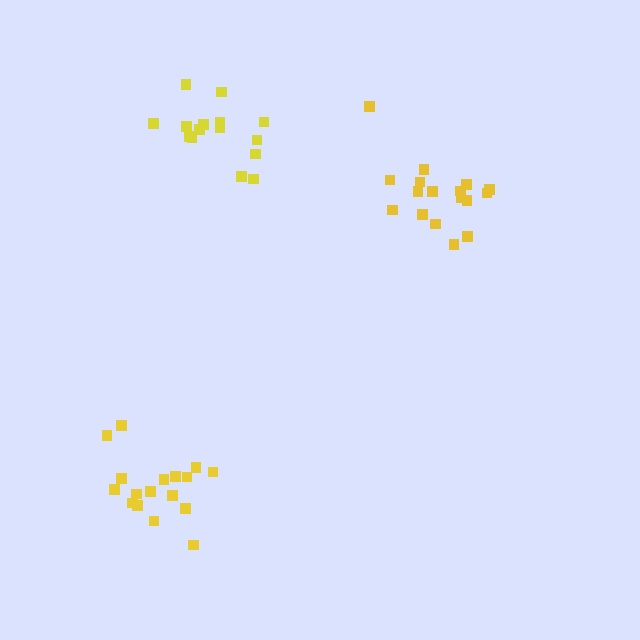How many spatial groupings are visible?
There are 3 spatial groupings.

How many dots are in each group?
Group 1: 17 dots, Group 2: 17 dots, Group 3: 15 dots (49 total).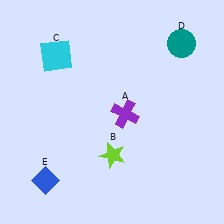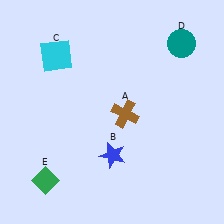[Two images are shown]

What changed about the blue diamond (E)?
In Image 1, E is blue. In Image 2, it changed to green.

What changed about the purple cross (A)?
In Image 1, A is purple. In Image 2, it changed to brown.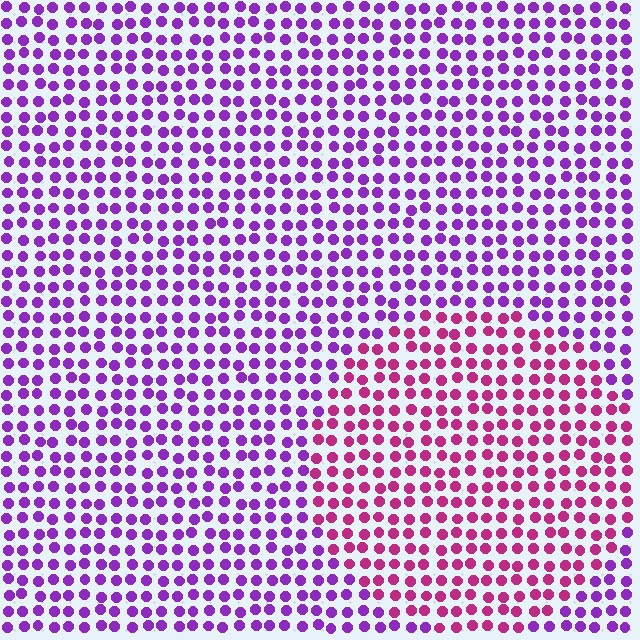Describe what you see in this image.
The image is filled with small purple elements in a uniform arrangement. A circle-shaped region is visible where the elements are tinted to a slightly different hue, forming a subtle color boundary.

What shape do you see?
I see a circle.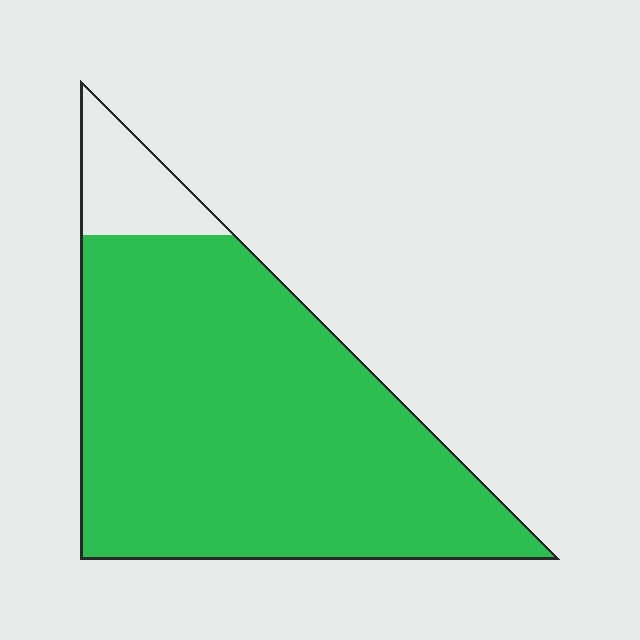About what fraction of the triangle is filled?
About nine tenths (9/10).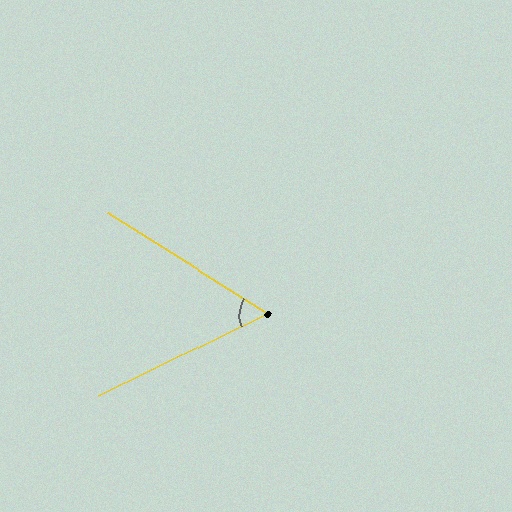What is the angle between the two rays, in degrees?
Approximately 58 degrees.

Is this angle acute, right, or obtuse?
It is acute.